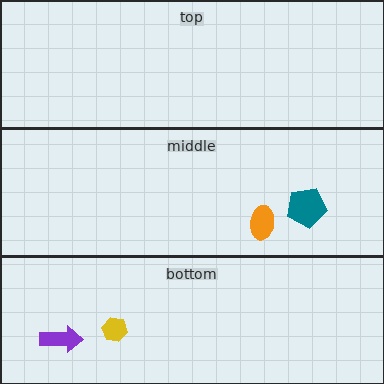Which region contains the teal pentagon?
The middle region.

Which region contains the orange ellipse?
The middle region.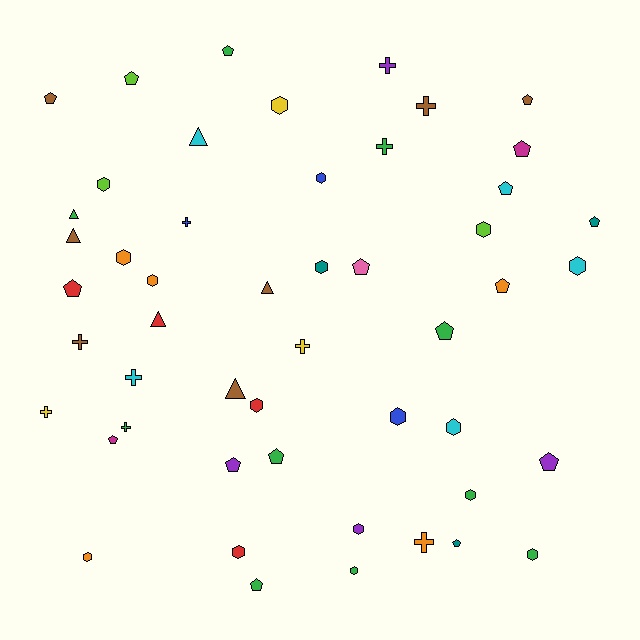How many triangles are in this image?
There are 6 triangles.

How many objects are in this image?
There are 50 objects.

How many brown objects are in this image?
There are 7 brown objects.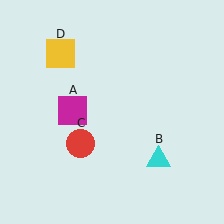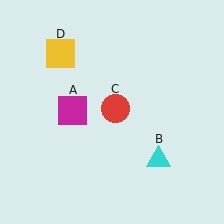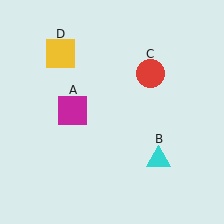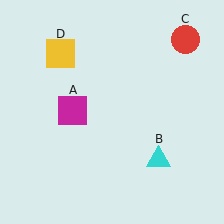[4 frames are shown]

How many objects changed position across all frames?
1 object changed position: red circle (object C).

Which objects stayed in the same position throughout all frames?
Magenta square (object A) and cyan triangle (object B) and yellow square (object D) remained stationary.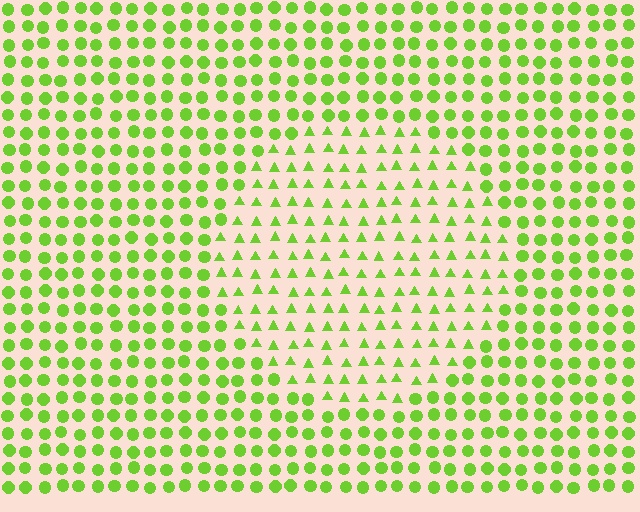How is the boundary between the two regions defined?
The boundary is defined by a change in element shape: triangles inside vs. circles outside. All elements share the same color and spacing.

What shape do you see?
I see a circle.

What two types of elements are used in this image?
The image uses triangles inside the circle region and circles outside it.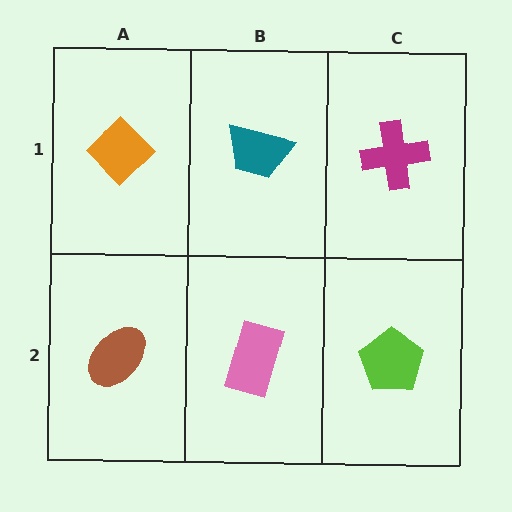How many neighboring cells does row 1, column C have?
2.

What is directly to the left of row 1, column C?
A teal trapezoid.